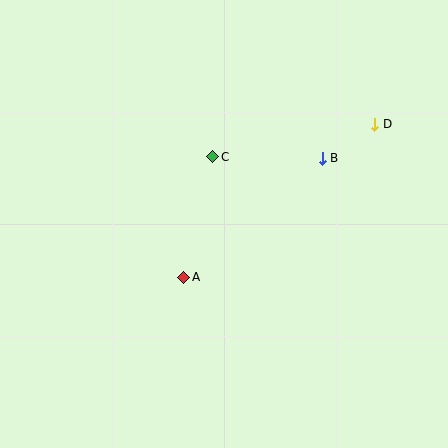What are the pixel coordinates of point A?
Point A is at (184, 277).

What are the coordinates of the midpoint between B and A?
The midpoint between B and A is at (253, 218).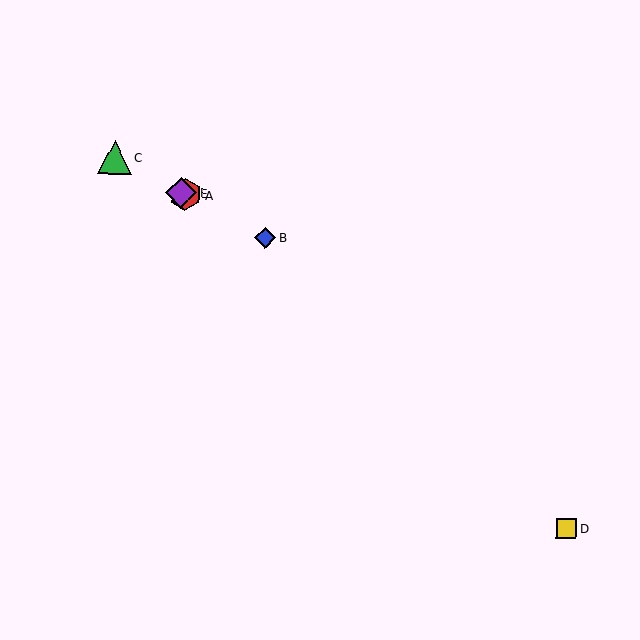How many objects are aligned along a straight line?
4 objects (A, B, C, E) are aligned along a straight line.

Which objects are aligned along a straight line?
Objects A, B, C, E are aligned along a straight line.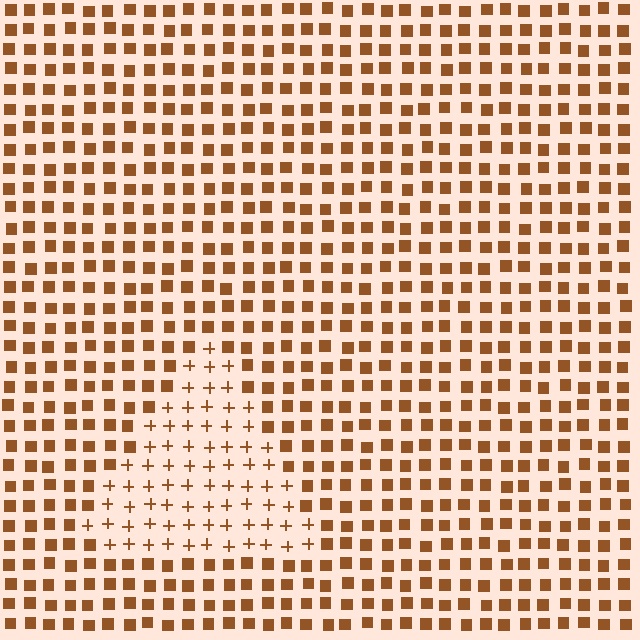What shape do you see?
I see a triangle.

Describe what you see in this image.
The image is filled with small brown elements arranged in a uniform grid. A triangle-shaped region contains plus signs, while the surrounding area contains squares. The boundary is defined purely by the change in element shape.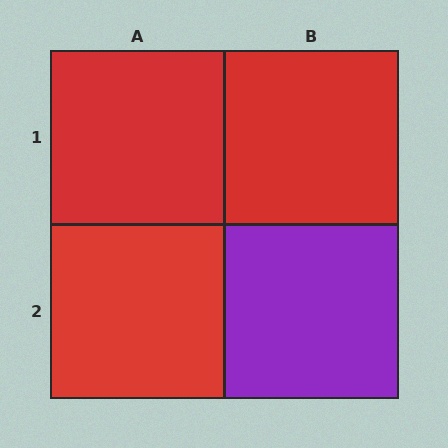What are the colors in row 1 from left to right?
Red, red.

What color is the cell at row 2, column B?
Purple.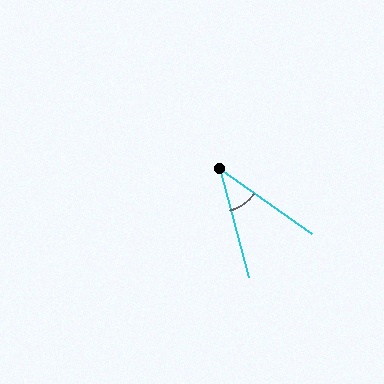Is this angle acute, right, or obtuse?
It is acute.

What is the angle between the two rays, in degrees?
Approximately 40 degrees.